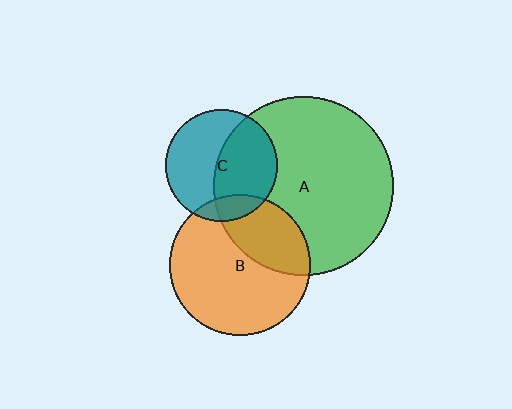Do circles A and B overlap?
Yes.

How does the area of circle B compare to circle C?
Approximately 1.6 times.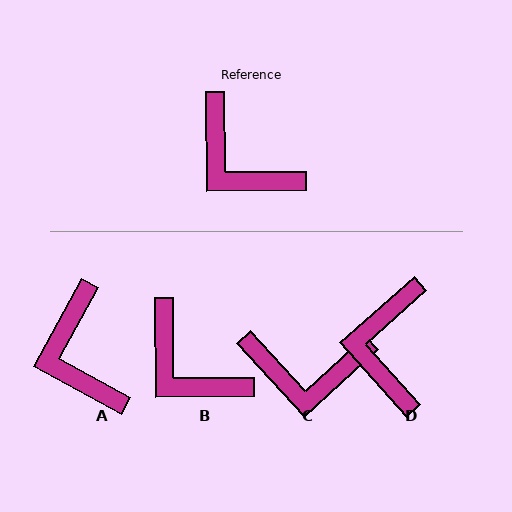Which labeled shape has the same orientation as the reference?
B.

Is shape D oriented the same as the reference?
No, it is off by about 49 degrees.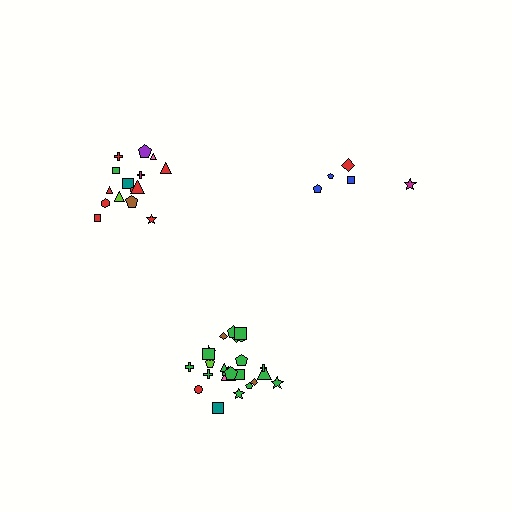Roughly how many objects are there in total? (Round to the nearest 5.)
Roughly 45 objects in total.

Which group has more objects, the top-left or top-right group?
The top-left group.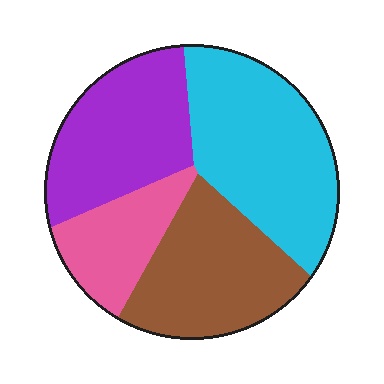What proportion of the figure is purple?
Purple covers about 25% of the figure.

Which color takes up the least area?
Pink, at roughly 15%.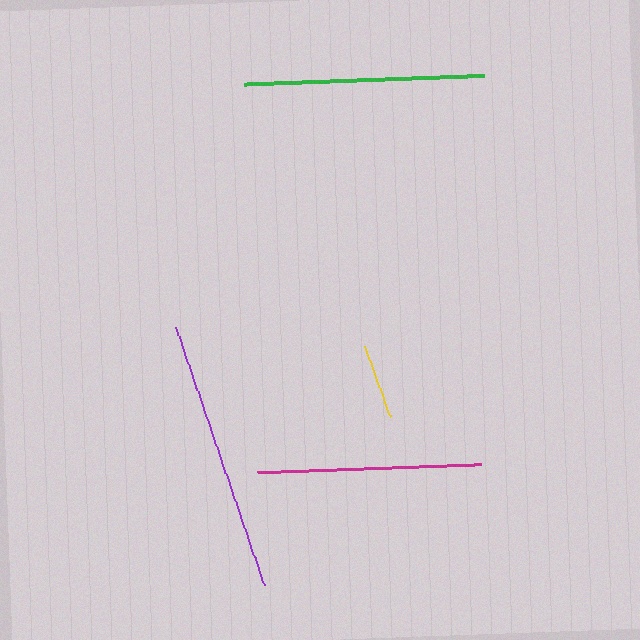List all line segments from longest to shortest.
From longest to shortest: purple, green, magenta, yellow.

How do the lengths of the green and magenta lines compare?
The green and magenta lines are approximately the same length.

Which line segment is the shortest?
The yellow line is the shortest at approximately 74 pixels.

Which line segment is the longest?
The purple line is the longest at approximately 272 pixels.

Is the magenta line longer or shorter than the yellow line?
The magenta line is longer than the yellow line.